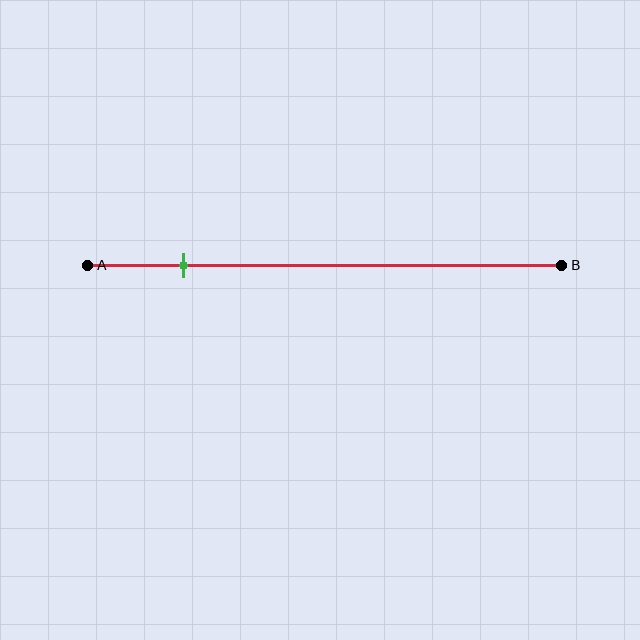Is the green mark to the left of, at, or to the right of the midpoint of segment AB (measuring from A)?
The green mark is to the left of the midpoint of segment AB.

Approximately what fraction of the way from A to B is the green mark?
The green mark is approximately 20% of the way from A to B.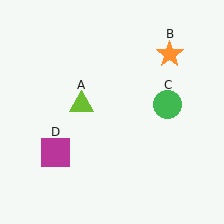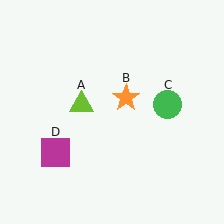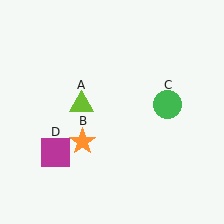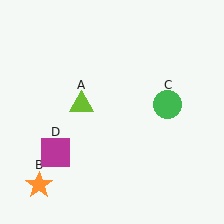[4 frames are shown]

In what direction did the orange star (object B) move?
The orange star (object B) moved down and to the left.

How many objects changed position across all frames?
1 object changed position: orange star (object B).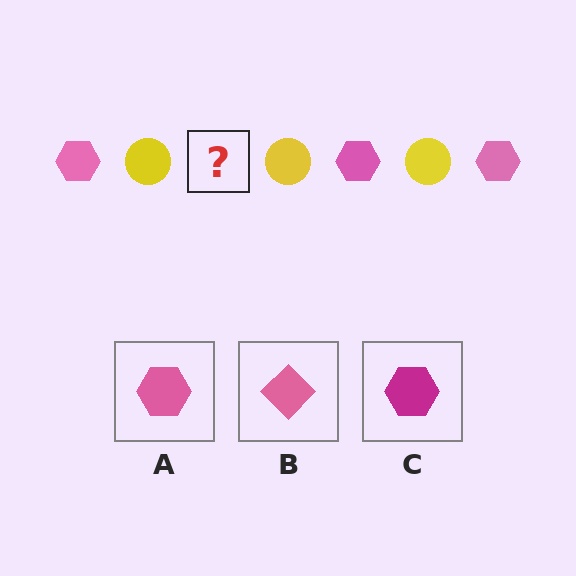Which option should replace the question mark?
Option A.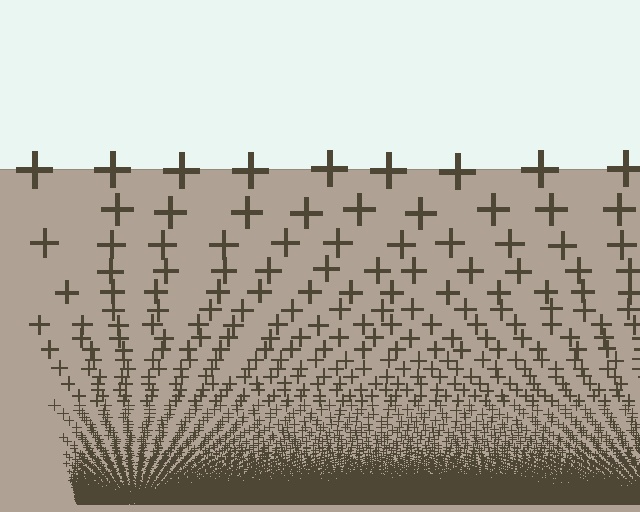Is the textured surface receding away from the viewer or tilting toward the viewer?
The surface appears to tilt toward the viewer. Texture elements get larger and sparser toward the top.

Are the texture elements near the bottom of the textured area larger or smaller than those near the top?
Smaller. The gradient is inverted — elements near the bottom are smaller and denser.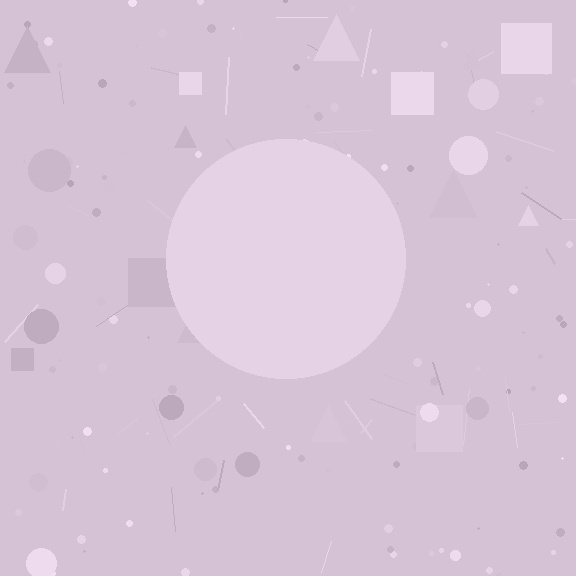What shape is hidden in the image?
A circle is hidden in the image.